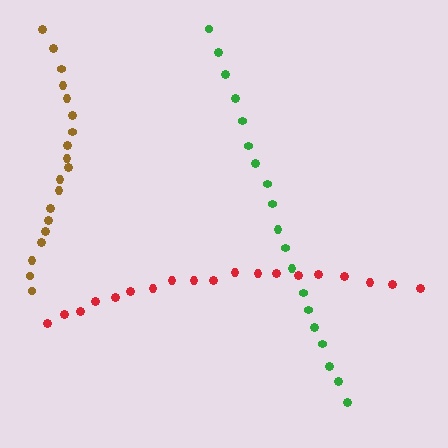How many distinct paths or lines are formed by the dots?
There are 3 distinct paths.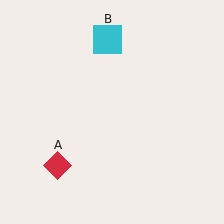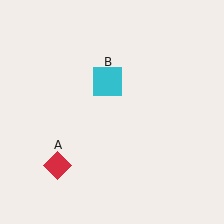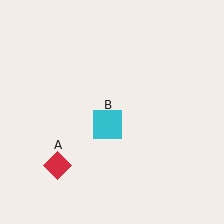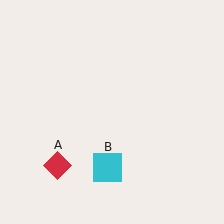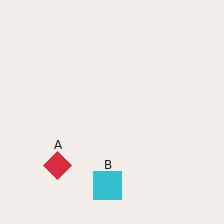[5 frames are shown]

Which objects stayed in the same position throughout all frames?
Red diamond (object A) remained stationary.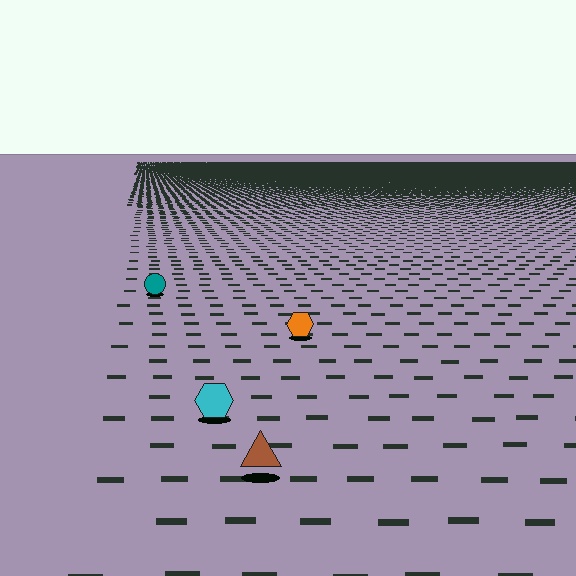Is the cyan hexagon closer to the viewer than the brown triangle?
No. The brown triangle is closer — you can tell from the texture gradient: the ground texture is coarser near it.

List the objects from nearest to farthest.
From nearest to farthest: the brown triangle, the cyan hexagon, the orange hexagon, the teal circle.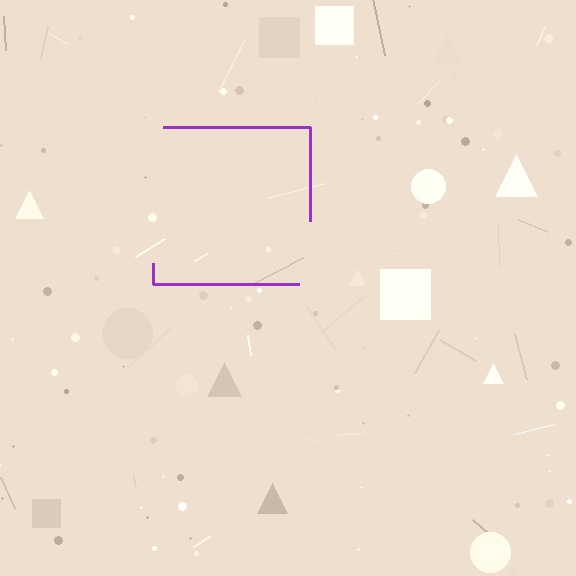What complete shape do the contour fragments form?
The contour fragments form a square.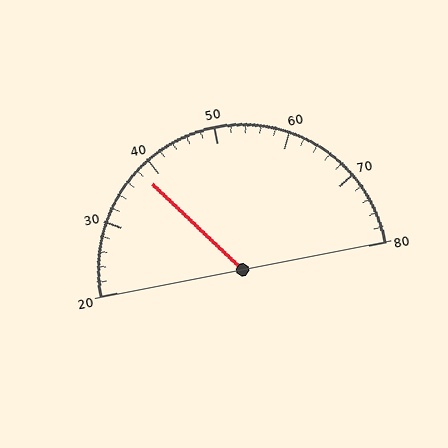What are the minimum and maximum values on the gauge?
The gauge ranges from 20 to 80.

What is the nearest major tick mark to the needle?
The nearest major tick mark is 40.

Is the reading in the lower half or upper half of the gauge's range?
The reading is in the lower half of the range (20 to 80).